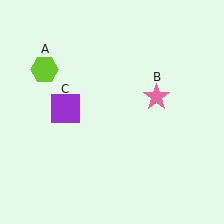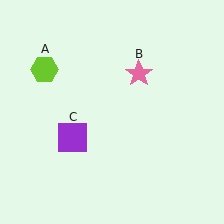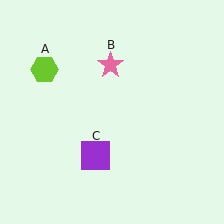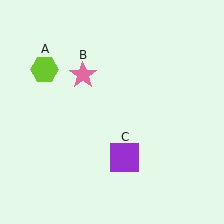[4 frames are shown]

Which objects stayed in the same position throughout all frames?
Lime hexagon (object A) remained stationary.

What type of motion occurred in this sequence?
The pink star (object B), purple square (object C) rotated counterclockwise around the center of the scene.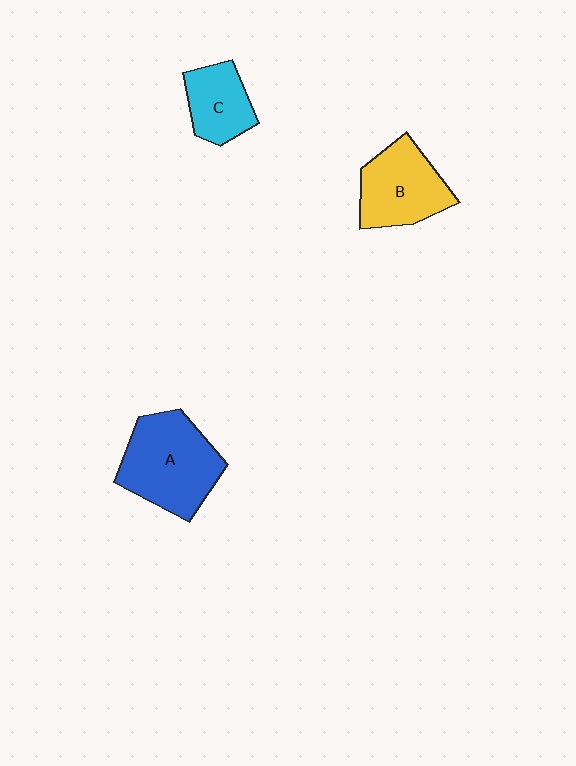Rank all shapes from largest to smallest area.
From largest to smallest: A (blue), B (yellow), C (cyan).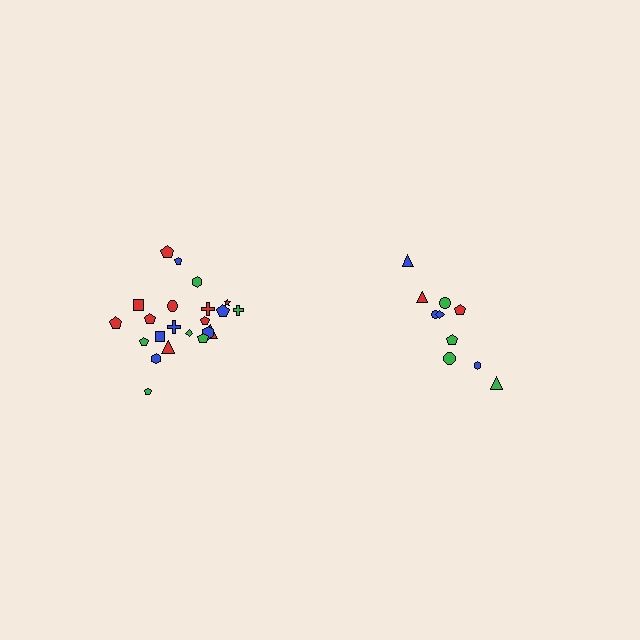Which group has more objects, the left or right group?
The left group.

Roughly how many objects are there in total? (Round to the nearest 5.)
Roughly 30 objects in total.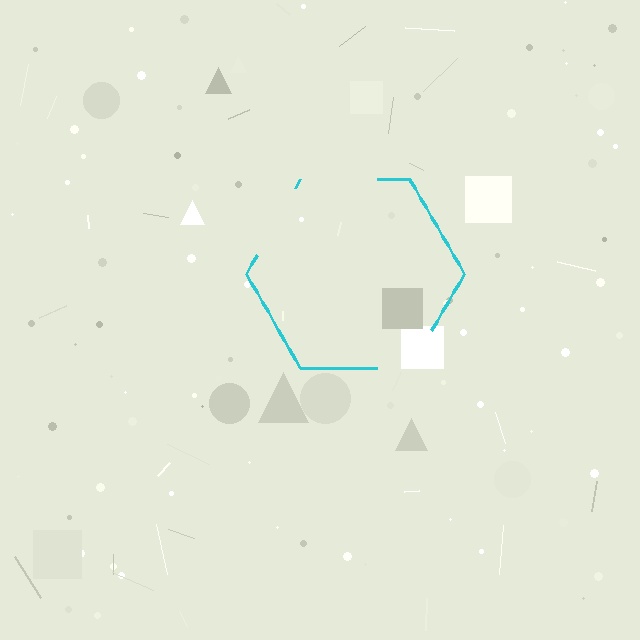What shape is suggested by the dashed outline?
The dashed outline suggests a hexagon.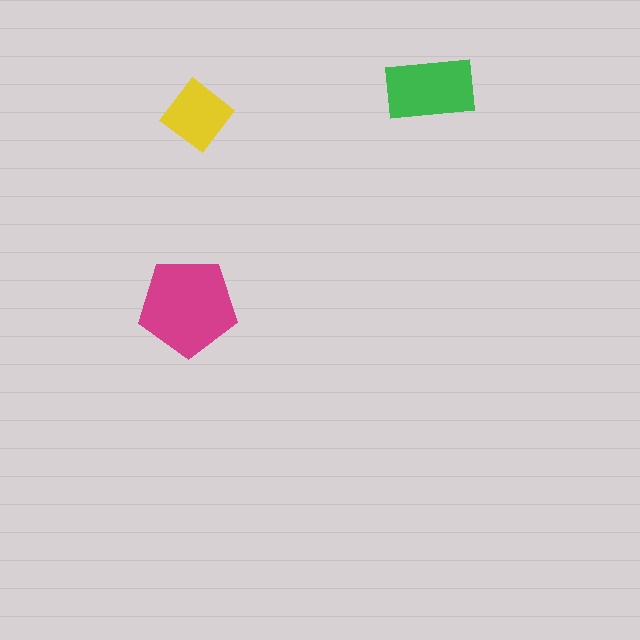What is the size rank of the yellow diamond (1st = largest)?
3rd.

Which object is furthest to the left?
The magenta pentagon is leftmost.